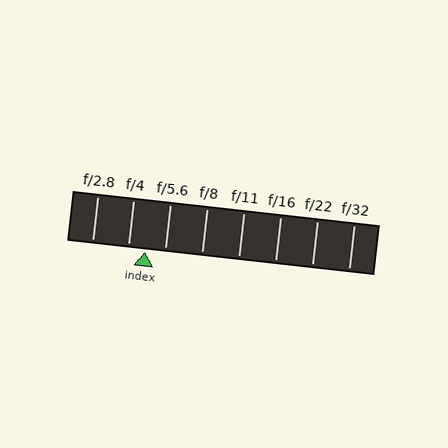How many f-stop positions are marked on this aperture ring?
There are 8 f-stop positions marked.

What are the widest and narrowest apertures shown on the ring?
The widest aperture shown is f/2.8 and the narrowest is f/32.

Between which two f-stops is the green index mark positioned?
The index mark is between f/4 and f/5.6.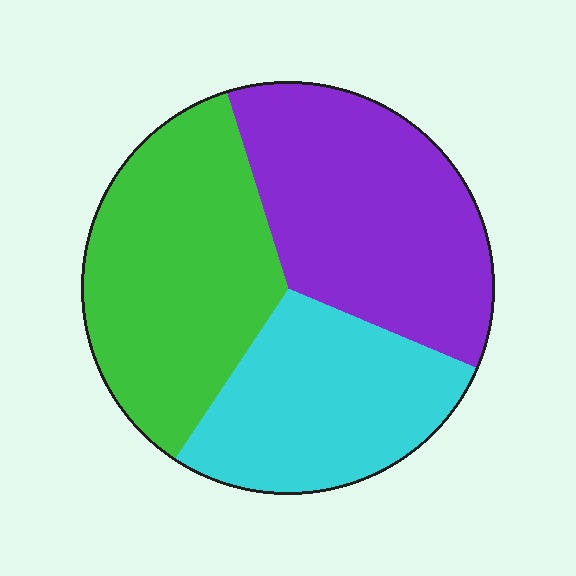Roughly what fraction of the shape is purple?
Purple covers 36% of the shape.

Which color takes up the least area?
Cyan, at roughly 30%.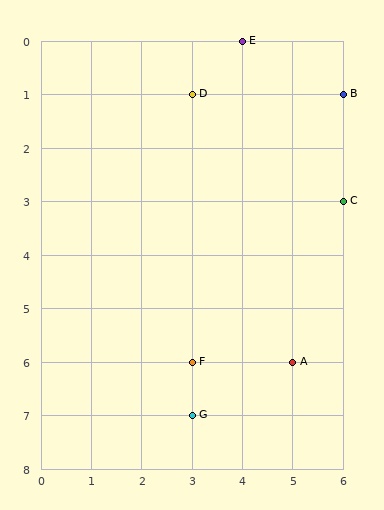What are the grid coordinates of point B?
Point B is at grid coordinates (6, 1).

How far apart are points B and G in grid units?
Points B and G are 3 columns and 6 rows apart (about 6.7 grid units diagonally).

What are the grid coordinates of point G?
Point G is at grid coordinates (3, 7).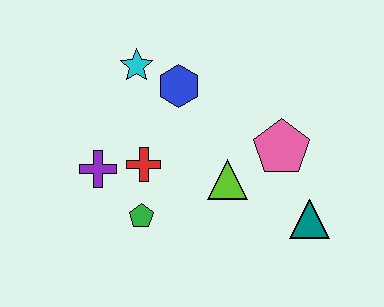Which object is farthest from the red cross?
The teal triangle is farthest from the red cross.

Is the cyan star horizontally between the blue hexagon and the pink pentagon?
No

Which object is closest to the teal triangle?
The pink pentagon is closest to the teal triangle.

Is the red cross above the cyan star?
No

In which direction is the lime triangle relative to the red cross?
The lime triangle is to the right of the red cross.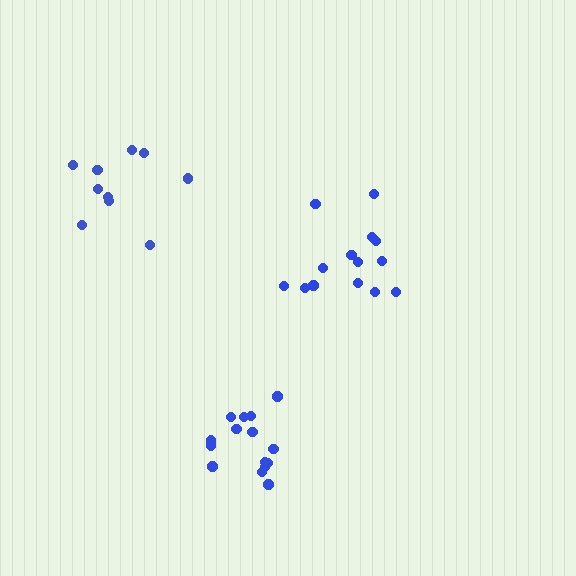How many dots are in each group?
Group 1: 10 dots, Group 2: 15 dots, Group 3: 14 dots (39 total).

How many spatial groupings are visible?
There are 3 spatial groupings.